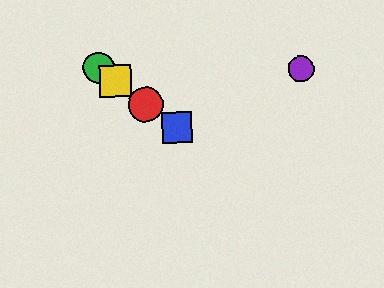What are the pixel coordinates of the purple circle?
The purple circle is at (301, 69).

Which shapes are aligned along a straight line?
The red circle, the blue square, the green circle, the yellow square are aligned along a straight line.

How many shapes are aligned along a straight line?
4 shapes (the red circle, the blue square, the green circle, the yellow square) are aligned along a straight line.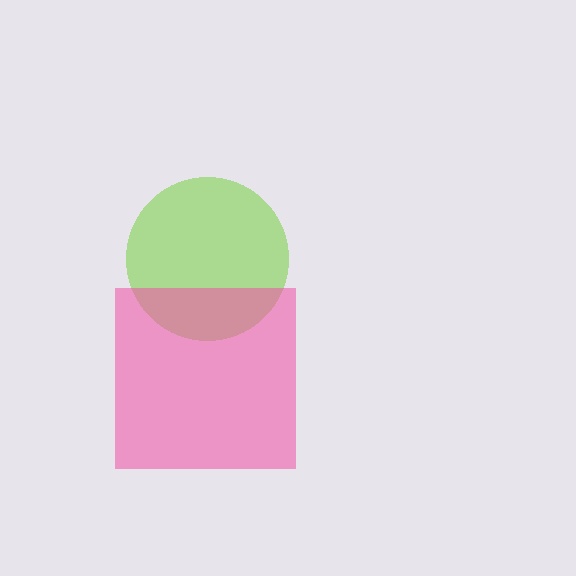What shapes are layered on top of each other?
The layered shapes are: a lime circle, a pink square.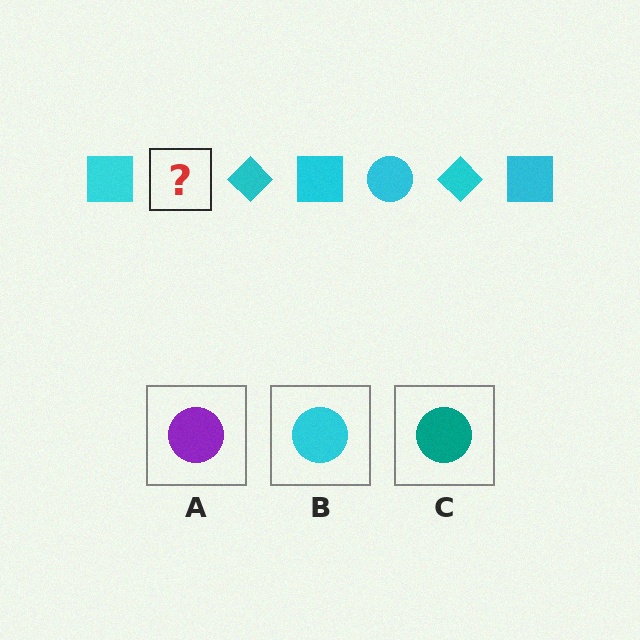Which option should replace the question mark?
Option B.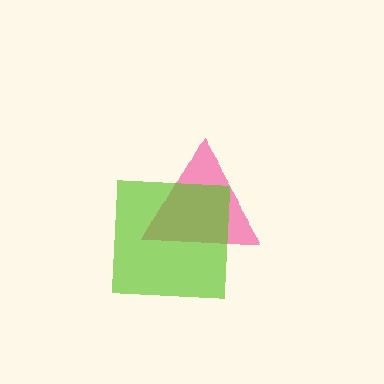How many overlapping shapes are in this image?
There are 2 overlapping shapes in the image.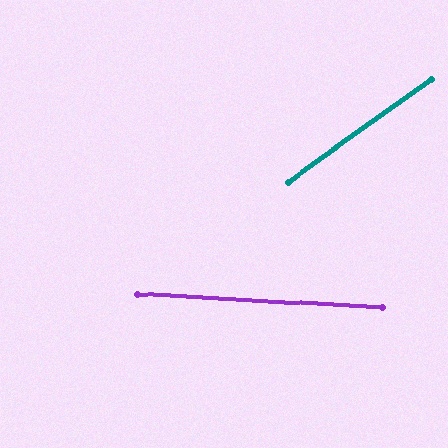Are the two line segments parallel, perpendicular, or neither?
Neither parallel nor perpendicular — they differ by about 39°.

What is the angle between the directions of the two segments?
Approximately 39 degrees.